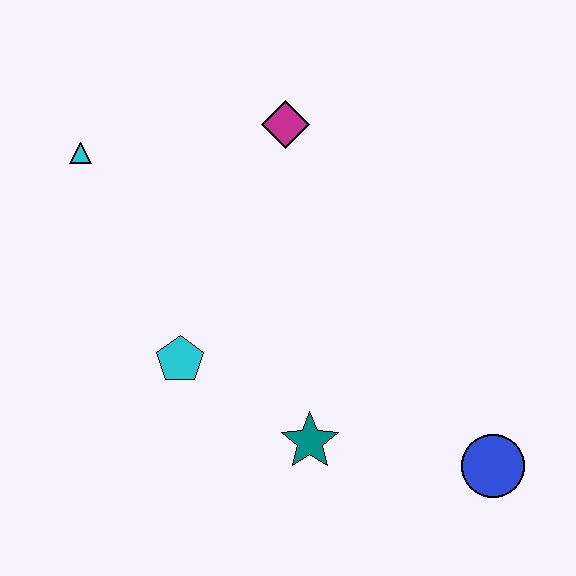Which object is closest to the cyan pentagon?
The teal star is closest to the cyan pentagon.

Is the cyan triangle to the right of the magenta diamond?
No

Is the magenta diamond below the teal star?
No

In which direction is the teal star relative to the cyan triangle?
The teal star is below the cyan triangle.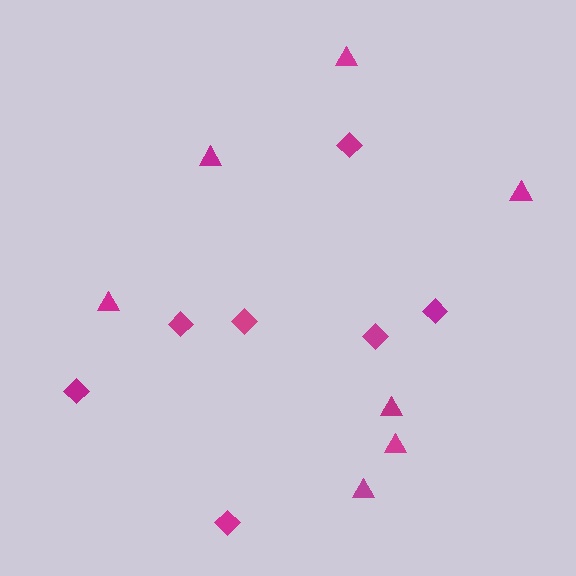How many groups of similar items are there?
There are 2 groups: one group of triangles (7) and one group of diamonds (7).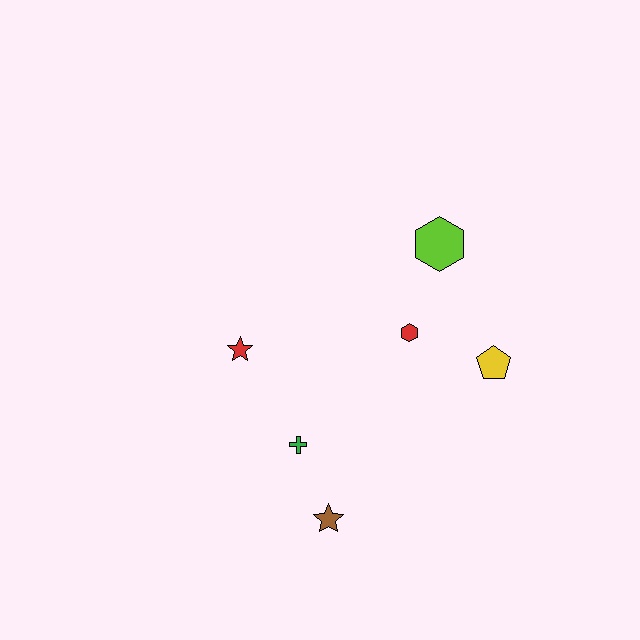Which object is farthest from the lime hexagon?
The brown star is farthest from the lime hexagon.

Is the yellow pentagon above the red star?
No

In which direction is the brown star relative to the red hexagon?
The brown star is below the red hexagon.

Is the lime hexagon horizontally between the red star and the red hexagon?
No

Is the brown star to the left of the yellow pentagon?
Yes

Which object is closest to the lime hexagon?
The red hexagon is closest to the lime hexagon.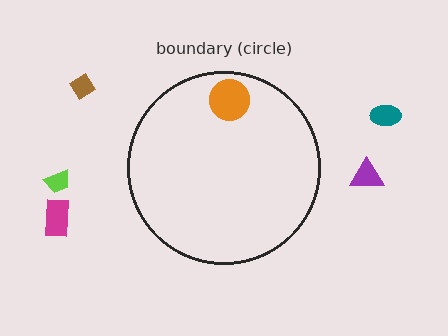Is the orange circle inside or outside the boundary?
Inside.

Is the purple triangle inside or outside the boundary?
Outside.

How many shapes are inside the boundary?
1 inside, 5 outside.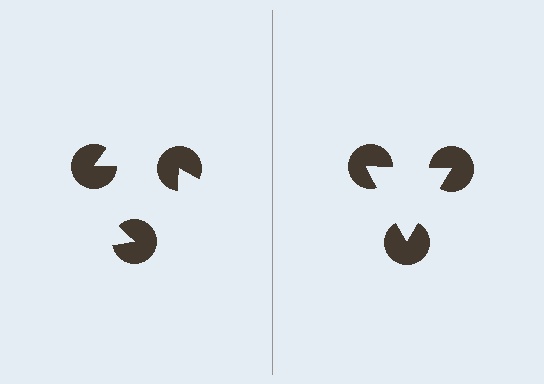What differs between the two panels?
The pac-man discs are positioned identically on both sides; only the wedge orientations differ. On the right they align to a triangle; on the left they are misaligned.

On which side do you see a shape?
An illusory triangle appears on the right side. On the left side the wedge cuts are rotated, so no coherent shape forms.